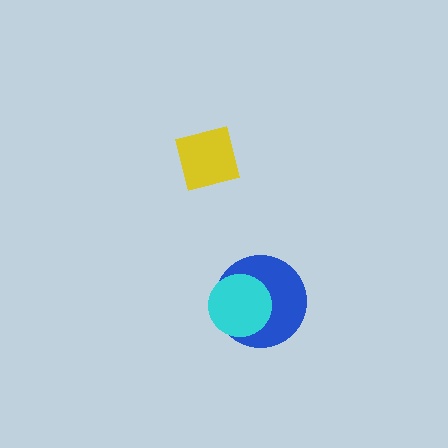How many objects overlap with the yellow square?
0 objects overlap with the yellow square.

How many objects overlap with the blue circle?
1 object overlaps with the blue circle.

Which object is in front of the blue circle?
The cyan circle is in front of the blue circle.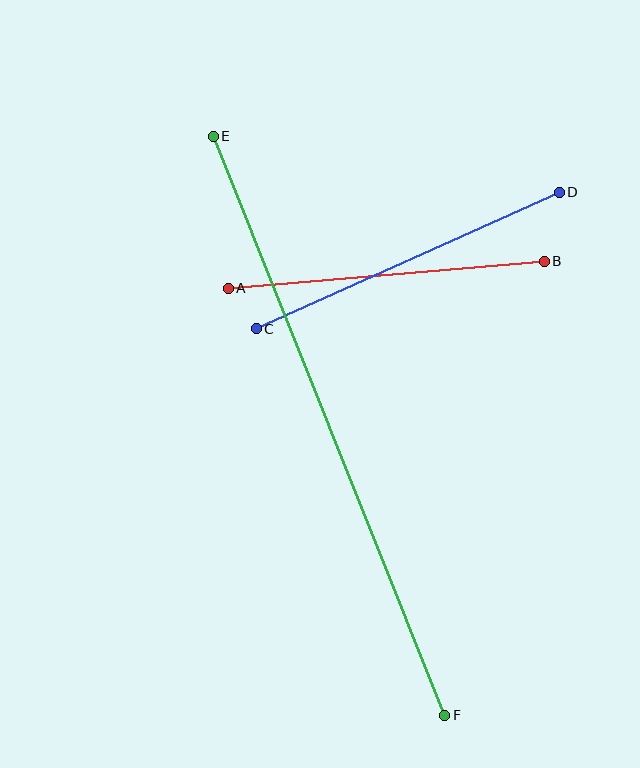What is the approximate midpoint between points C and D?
The midpoint is at approximately (408, 260) pixels.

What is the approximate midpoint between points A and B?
The midpoint is at approximately (386, 275) pixels.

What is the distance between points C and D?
The distance is approximately 332 pixels.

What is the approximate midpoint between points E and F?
The midpoint is at approximately (329, 426) pixels.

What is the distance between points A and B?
The distance is approximately 317 pixels.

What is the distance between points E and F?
The distance is approximately 623 pixels.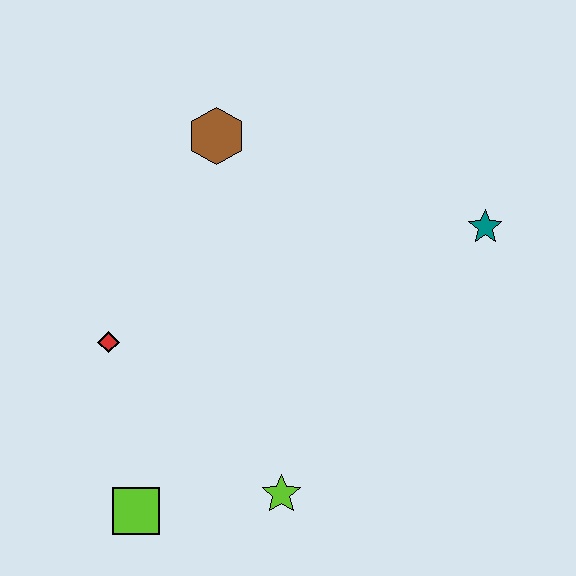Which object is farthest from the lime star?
The brown hexagon is farthest from the lime star.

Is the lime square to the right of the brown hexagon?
No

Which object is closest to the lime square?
The lime star is closest to the lime square.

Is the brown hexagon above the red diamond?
Yes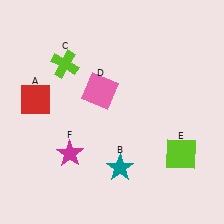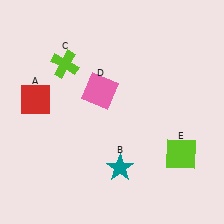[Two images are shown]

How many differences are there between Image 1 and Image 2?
There is 1 difference between the two images.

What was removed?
The magenta star (F) was removed in Image 2.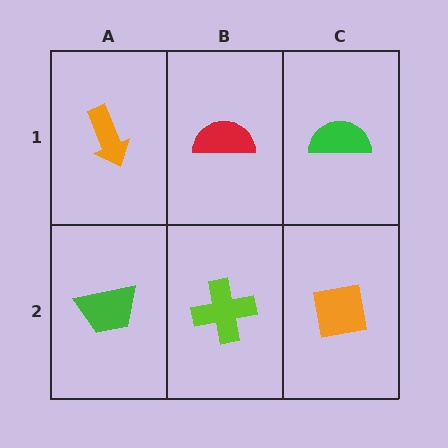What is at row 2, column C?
An orange square.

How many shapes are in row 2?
3 shapes.